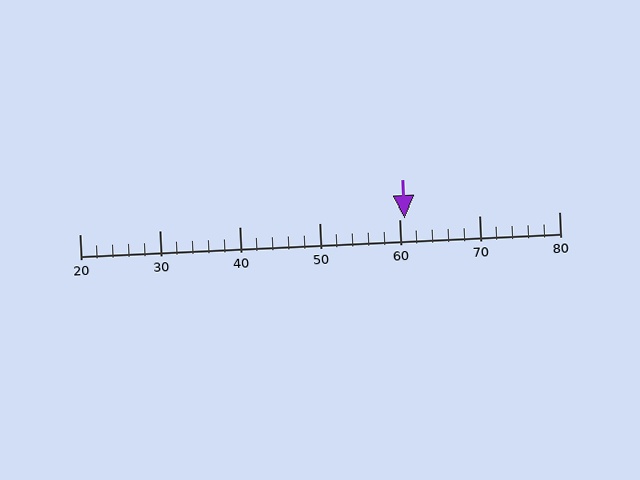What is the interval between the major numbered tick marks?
The major tick marks are spaced 10 units apart.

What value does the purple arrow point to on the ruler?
The purple arrow points to approximately 61.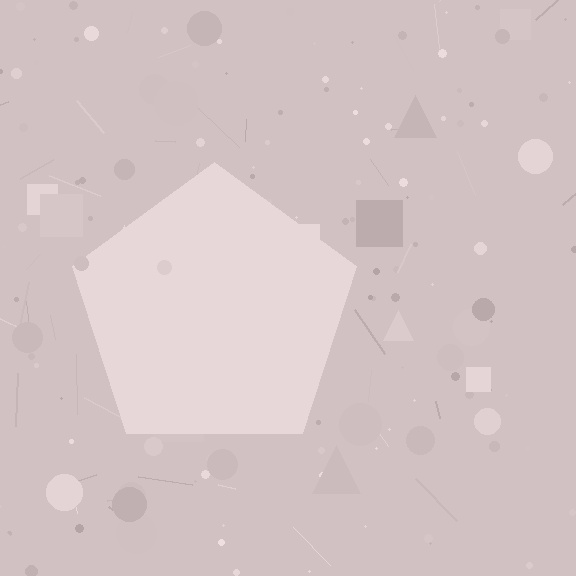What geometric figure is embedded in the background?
A pentagon is embedded in the background.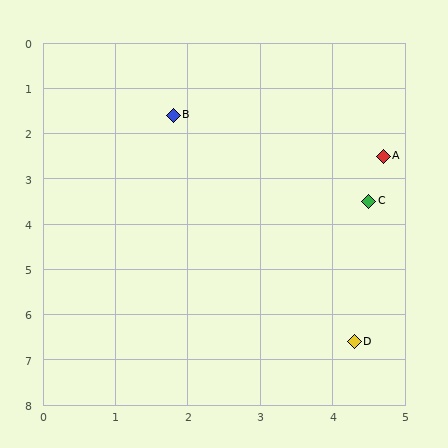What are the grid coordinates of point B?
Point B is at approximately (1.8, 1.6).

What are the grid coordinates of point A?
Point A is at approximately (4.7, 2.5).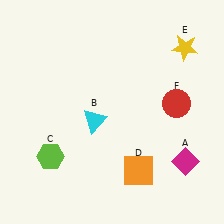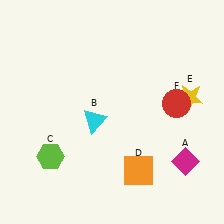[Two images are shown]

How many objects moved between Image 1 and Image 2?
1 object moved between the two images.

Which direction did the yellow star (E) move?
The yellow star (E) moved down.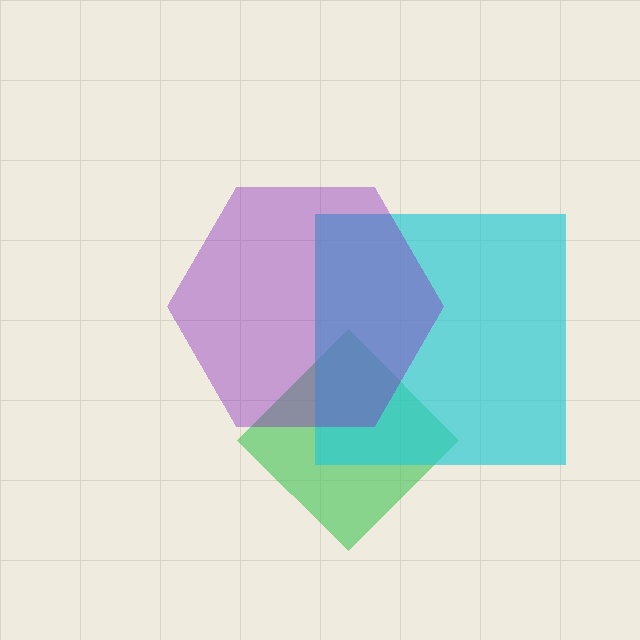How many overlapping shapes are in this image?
There are 3 overlapping shapes in the image.